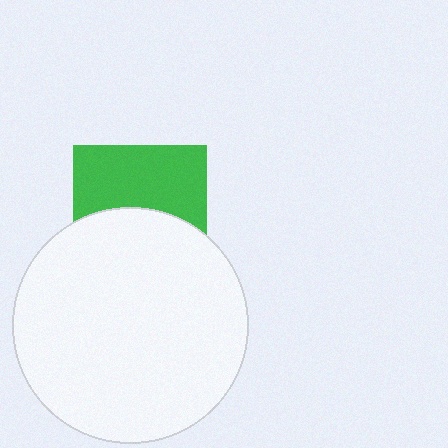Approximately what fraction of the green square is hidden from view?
Roughly 49% of the green square is hidden behind the white circle.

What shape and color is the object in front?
The object in front is a white circle.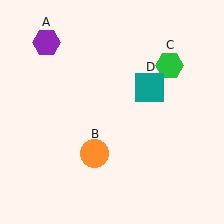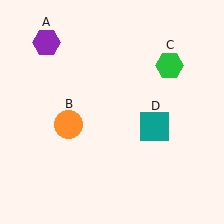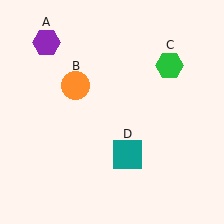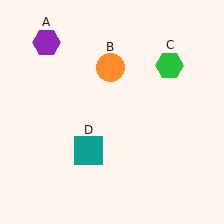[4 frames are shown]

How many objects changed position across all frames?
2 objects changed position: orange circle (object B), teal square (object D).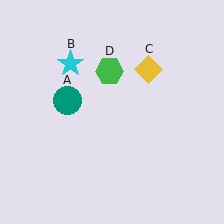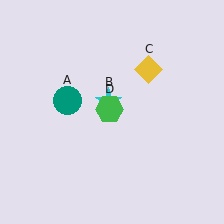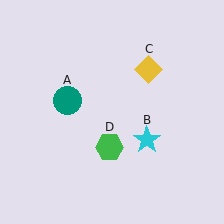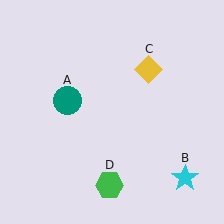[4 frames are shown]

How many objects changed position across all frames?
2 objects changed position: cyan star (object B), green hexagon (object D).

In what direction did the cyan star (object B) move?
The cyan star (object B) moved down and to the right.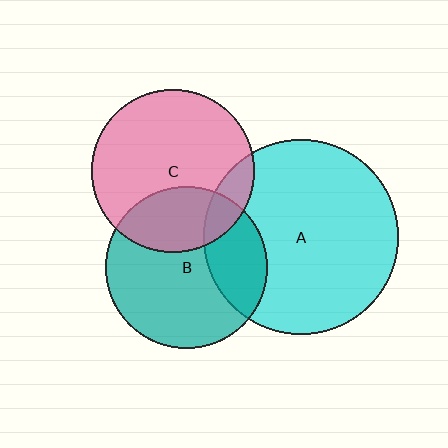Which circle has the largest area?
Circle A (cyan).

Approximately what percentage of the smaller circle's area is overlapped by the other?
Approximately 10%.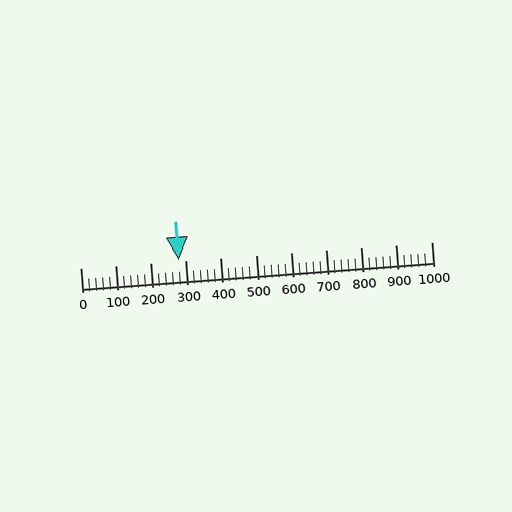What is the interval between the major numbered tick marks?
The major tick marks are spaced 100 units apart.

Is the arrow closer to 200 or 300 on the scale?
The arrow is closer to 300.